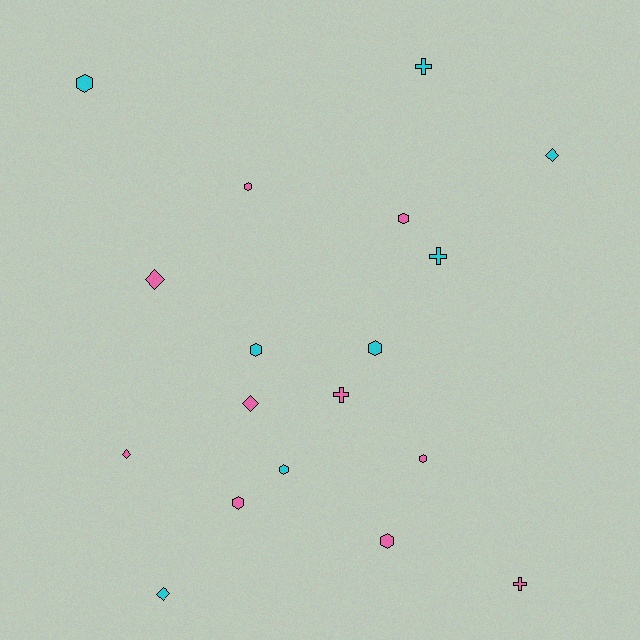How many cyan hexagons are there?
There are 4 cyan hexagons.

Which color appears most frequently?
Pink, with 10 objects.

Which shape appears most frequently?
Hexagon, with 9 objects.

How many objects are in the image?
There are 18 objects.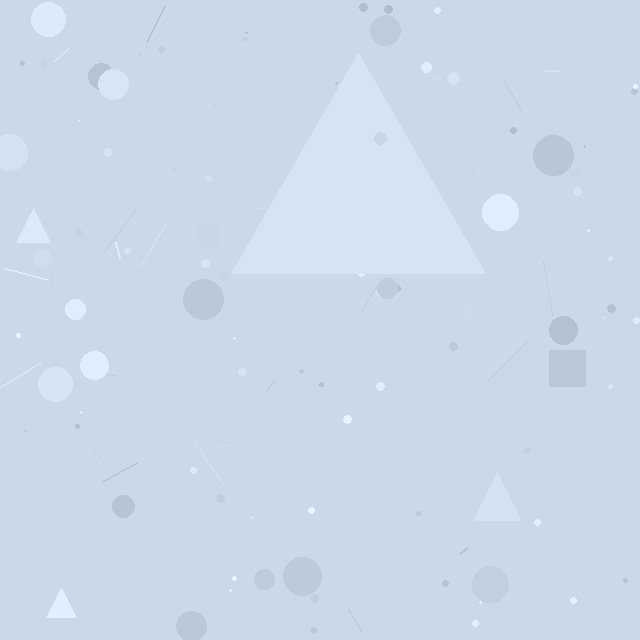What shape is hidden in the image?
A triangle is hidden in the image.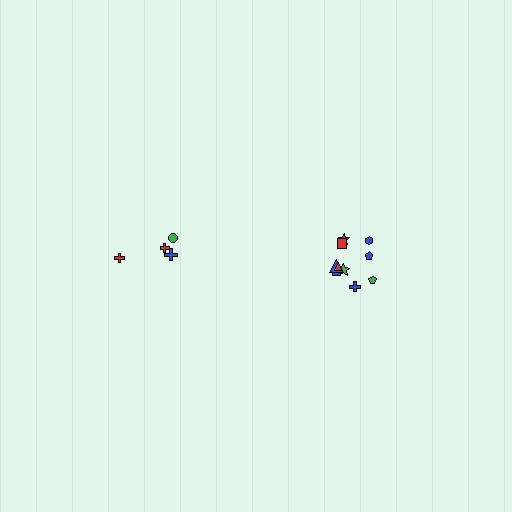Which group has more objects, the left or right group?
The right group.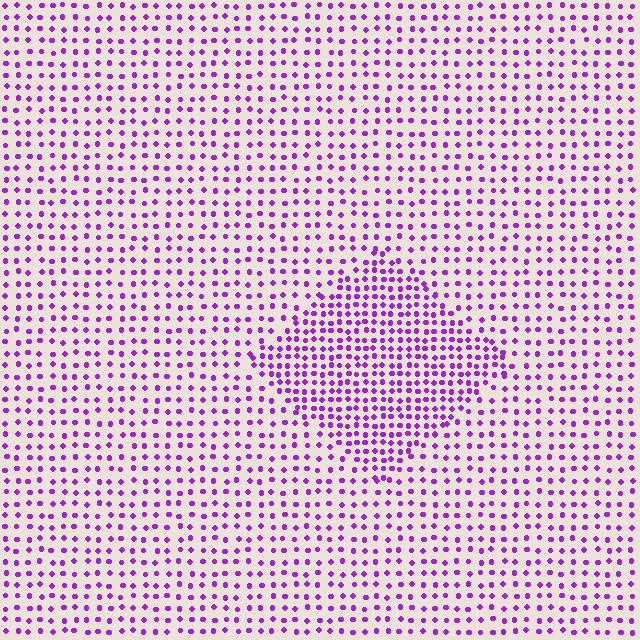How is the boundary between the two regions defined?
The boundary is defined by a change in element density (approximately 1.8x ratio). All elements are the same color, size, and shape.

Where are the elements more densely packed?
The elements are more densely packed inside the diamond boundary.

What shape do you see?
I see a diamond.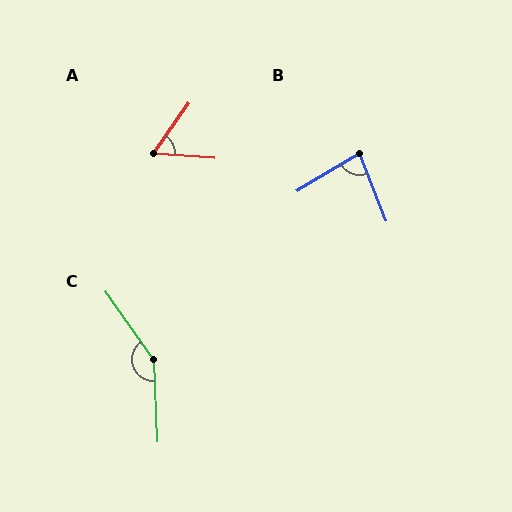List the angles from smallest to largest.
A (59°), B (81°), C (147°).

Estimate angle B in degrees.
Approximately 81 degrees.